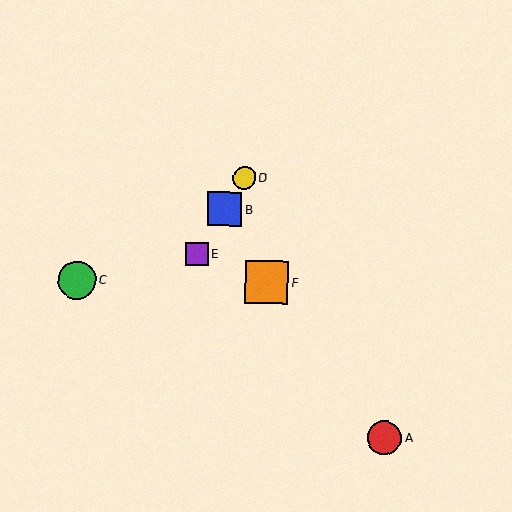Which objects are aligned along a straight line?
Objects B, D, E are aligned along a straight line.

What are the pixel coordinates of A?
Object A is at (384, 437).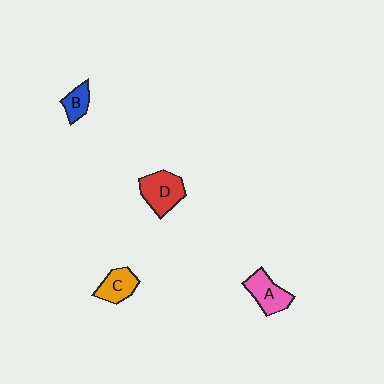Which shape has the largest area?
Shape D (red).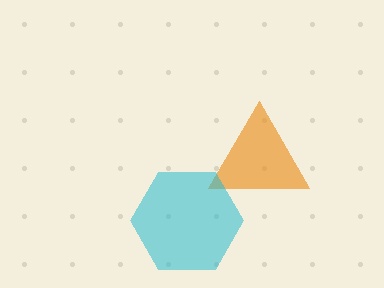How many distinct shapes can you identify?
There are 2 distinct shapes: an orange triangle, a cyan hexagon.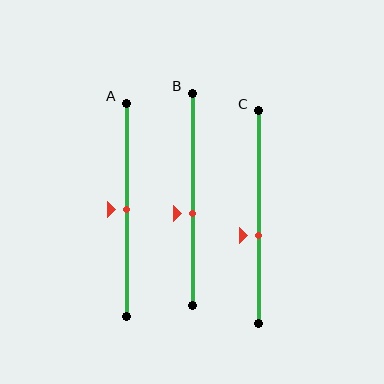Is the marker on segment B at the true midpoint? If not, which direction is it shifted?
No, the marker on segment B is shifted downward by about 6% of the segment length.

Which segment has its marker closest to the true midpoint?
Segment A has its marker closest to the true midpoint.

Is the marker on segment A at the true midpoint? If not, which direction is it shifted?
Yes, the marker on segment A is at the true midpoint.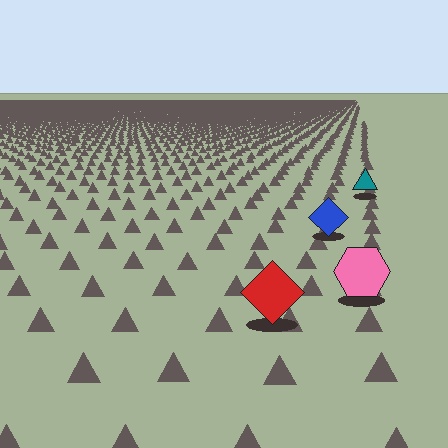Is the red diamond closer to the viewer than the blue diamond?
Yes. The red diamond is closer — you can tell from the texture gradient: the ground texture is coarser near it.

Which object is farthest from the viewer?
The teal triangle is farthest from the viewer. It appears smaller and the ground texture around it is denser.